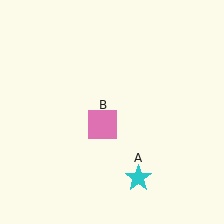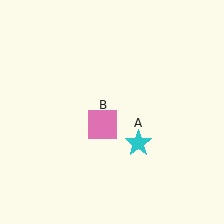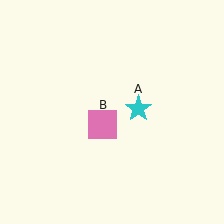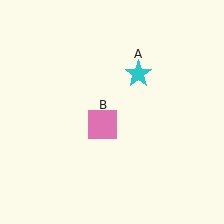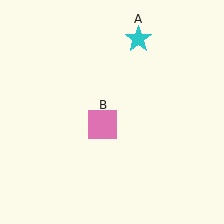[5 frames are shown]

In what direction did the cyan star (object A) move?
The cyan star (object A) moved up.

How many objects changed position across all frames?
1 object changed position: cyan star (object A).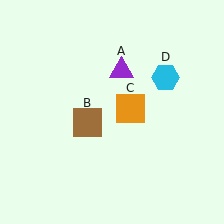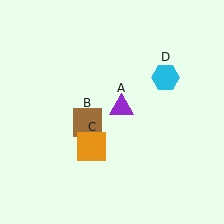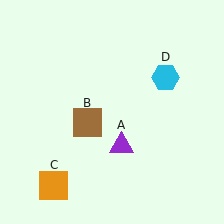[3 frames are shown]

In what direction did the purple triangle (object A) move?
The purple triangle (object A) moved down.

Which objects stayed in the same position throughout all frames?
Brown square (object B) and cyan hexagon (object D) remained stationary.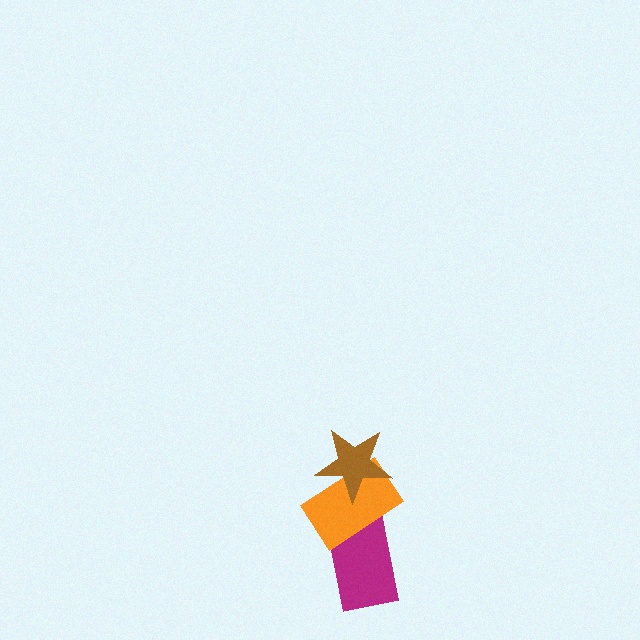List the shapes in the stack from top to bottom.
From top to bottom: the brown star, the orange rectangle, the magenta rectangle.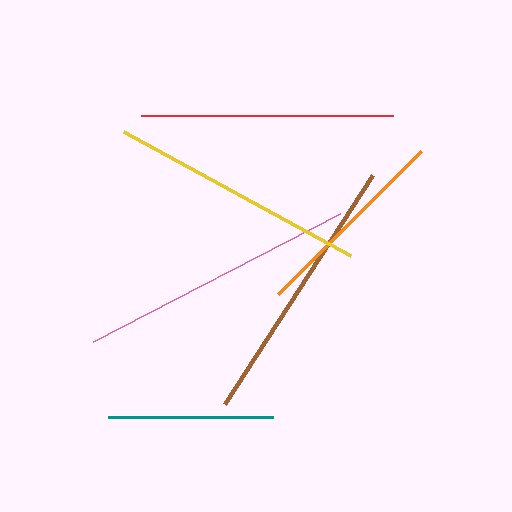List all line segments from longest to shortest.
From longest to shortest: pink, brown, yellow, red, orange, teal.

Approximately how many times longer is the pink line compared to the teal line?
The pink line is approximately 1.7 times the length of the teal line.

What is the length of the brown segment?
The brown segment is approximately 272 pixels long.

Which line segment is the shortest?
The teal line is the shortest at approximately 165 pixels.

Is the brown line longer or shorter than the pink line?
The pink line is longer than the brown line.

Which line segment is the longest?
The pink line is the longest at approximately 277 pixels.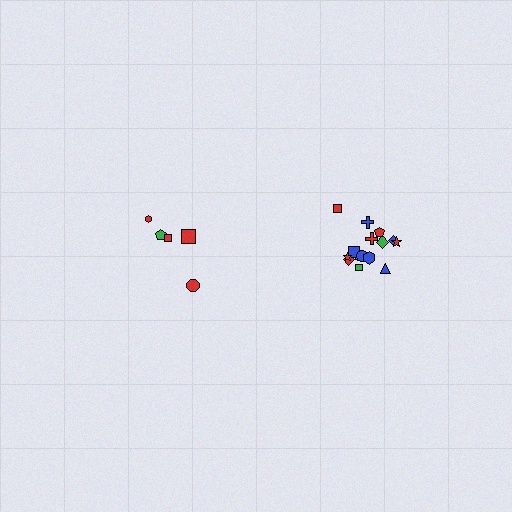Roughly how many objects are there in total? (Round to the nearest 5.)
Roughly 20 objects in total.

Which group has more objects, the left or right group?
The right group.